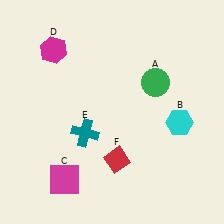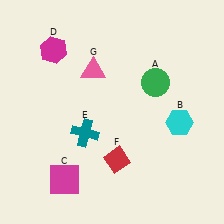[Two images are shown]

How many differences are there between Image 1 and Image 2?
There is 1 difference between the two images.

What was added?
A pink triangle (G) was added in Image 2.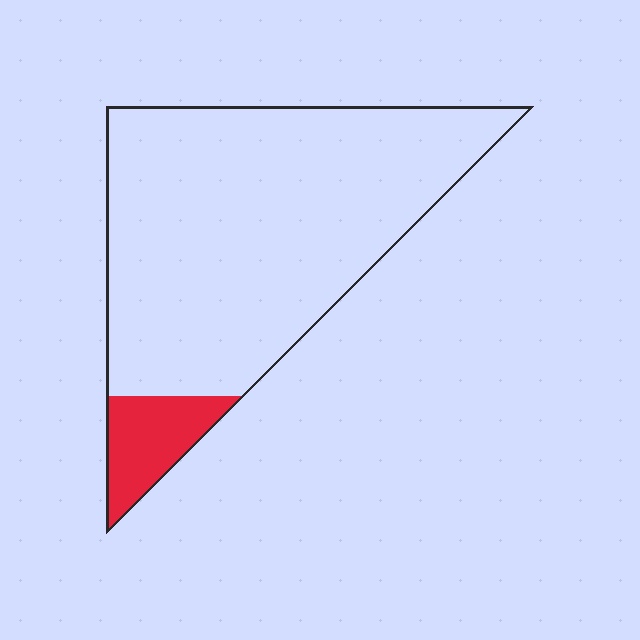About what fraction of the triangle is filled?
About one tenth (1/10).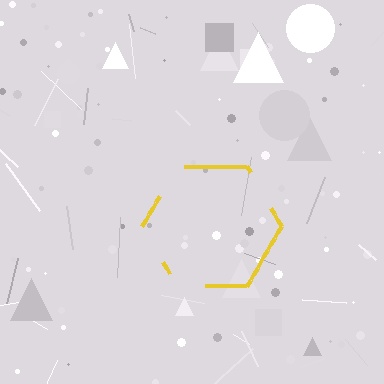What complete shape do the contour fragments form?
The contour fragments form a hexagon.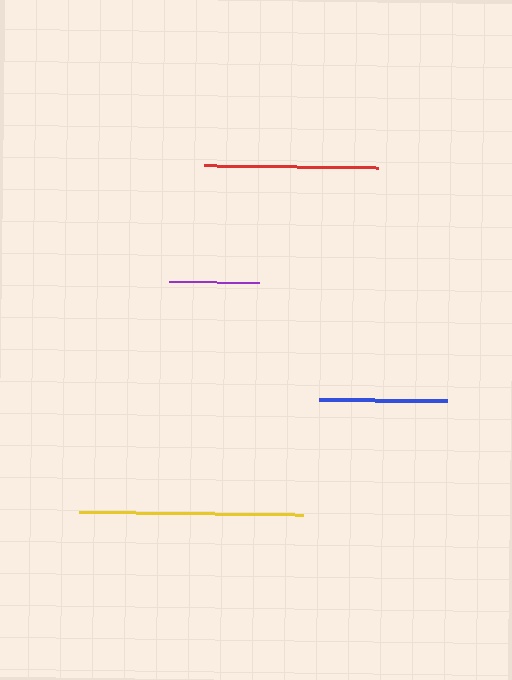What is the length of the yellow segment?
The yellow segment is approximately 225 pixels long.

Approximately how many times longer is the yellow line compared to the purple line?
The yellow line is approximately 2.5 times the length of the purple line.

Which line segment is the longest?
The yellow line is the longest at approximately 225 pixels.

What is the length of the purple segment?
The purple segment is approximately 90 pixels long.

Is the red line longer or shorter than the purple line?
The red line is longer than the purple line.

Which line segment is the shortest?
The purple line is the shortest at approximately 90 pixels.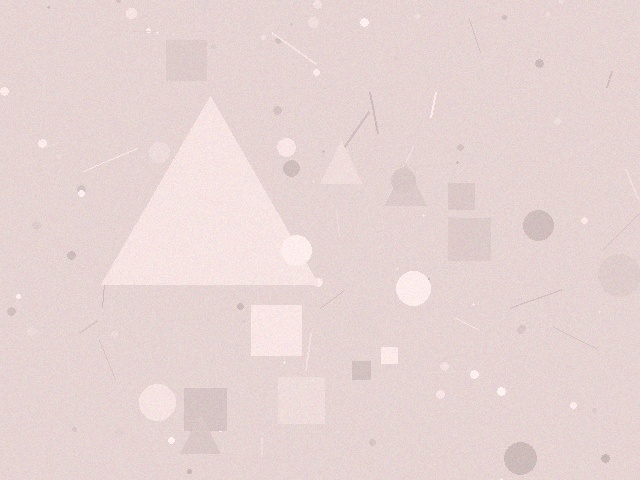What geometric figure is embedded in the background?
A triangle is embedded in the background.